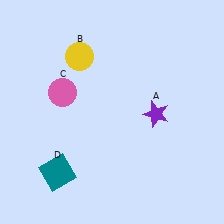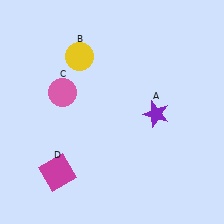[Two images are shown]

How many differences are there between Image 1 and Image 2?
There is 1 difference between the two images.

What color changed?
The square (D) changed from teal in Image 1 to magenta in Image 2.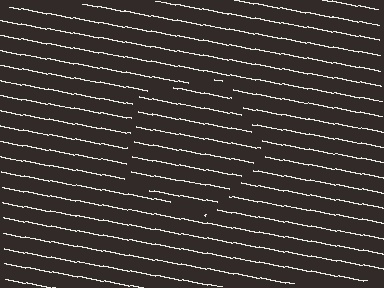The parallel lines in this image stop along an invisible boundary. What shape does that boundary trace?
An illusory pentagon. The interior of the shape contains the same grating, shifted by half a period — the contour is defined by the phase discontinuity where line-ends from the inner and outer gratings abut.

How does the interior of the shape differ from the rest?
The interior of the shape contains the same grating, shifted by half a period — the contour is defined by the phase discontinuity where line-ends from the inner and outer gratings abut.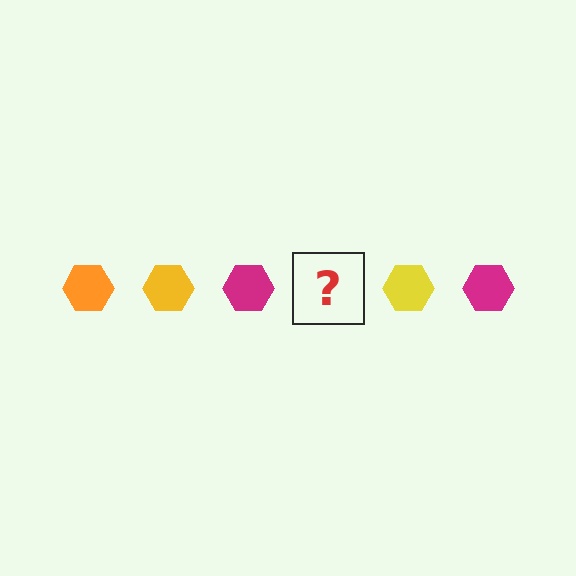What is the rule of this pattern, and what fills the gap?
The rule is that the pattern cycles through orange, yellow, magenta hexagons. The gap should be filled with an orange hexagon.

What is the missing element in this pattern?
The missing element is an orange hexagon.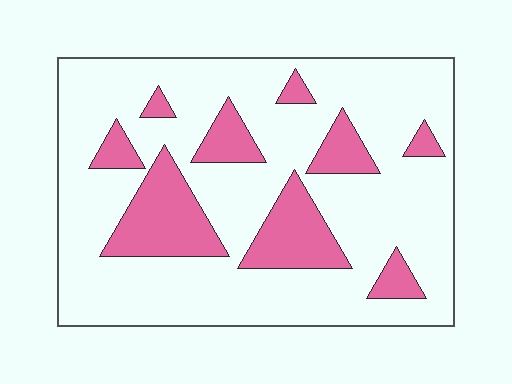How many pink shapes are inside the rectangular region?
9.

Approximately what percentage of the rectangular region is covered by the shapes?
Approximately 20%.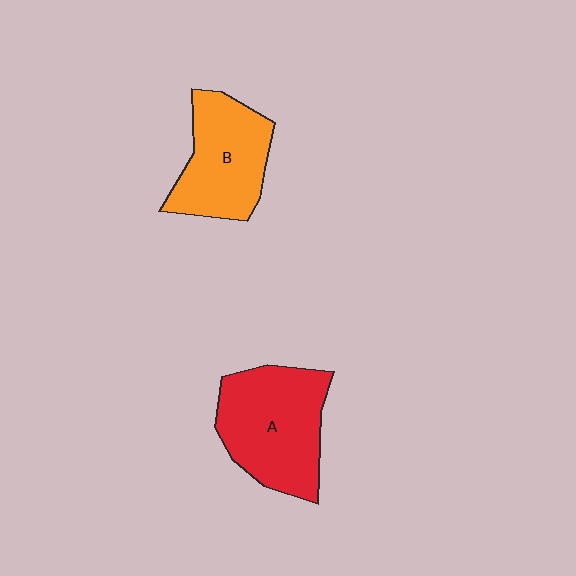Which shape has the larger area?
Shape A (red).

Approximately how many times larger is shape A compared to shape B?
Approximately 1.2 times.